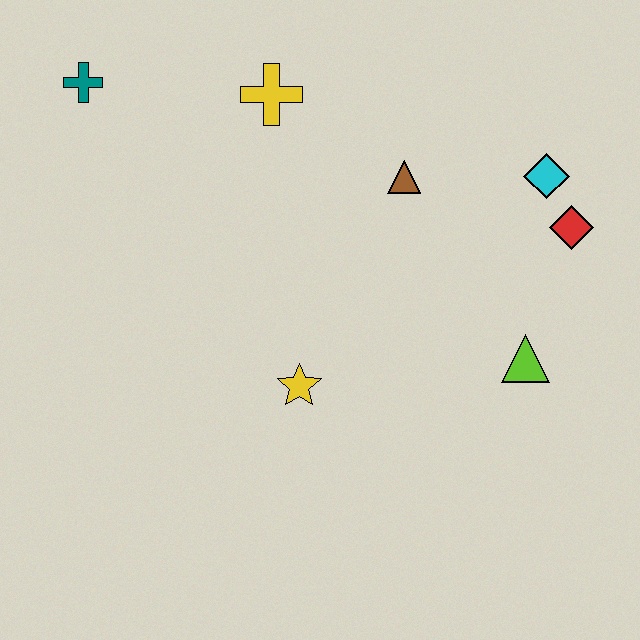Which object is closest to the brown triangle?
The cyan diamond is closest to the brown triangle.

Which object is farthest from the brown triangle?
The teal cross is farthest from the brown triangle.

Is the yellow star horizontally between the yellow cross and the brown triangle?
Yes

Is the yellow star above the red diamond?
No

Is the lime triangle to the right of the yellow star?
Yes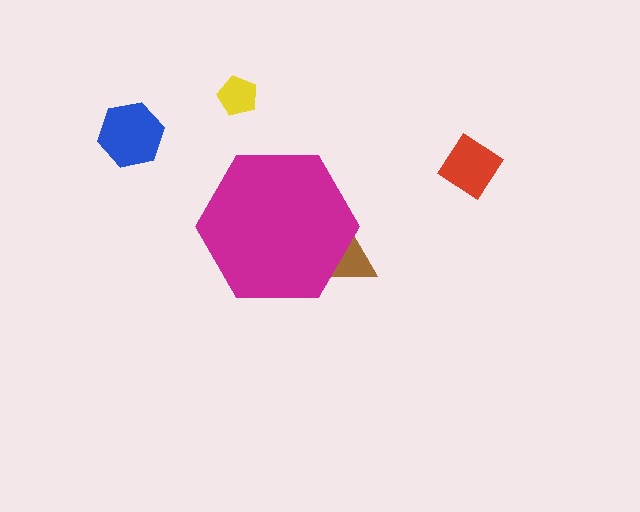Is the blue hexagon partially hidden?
No, the blue hexagon is fully visible.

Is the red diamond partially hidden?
No, the red diamond is fully visible.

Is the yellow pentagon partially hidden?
No, the yellow pentagon is fully visible.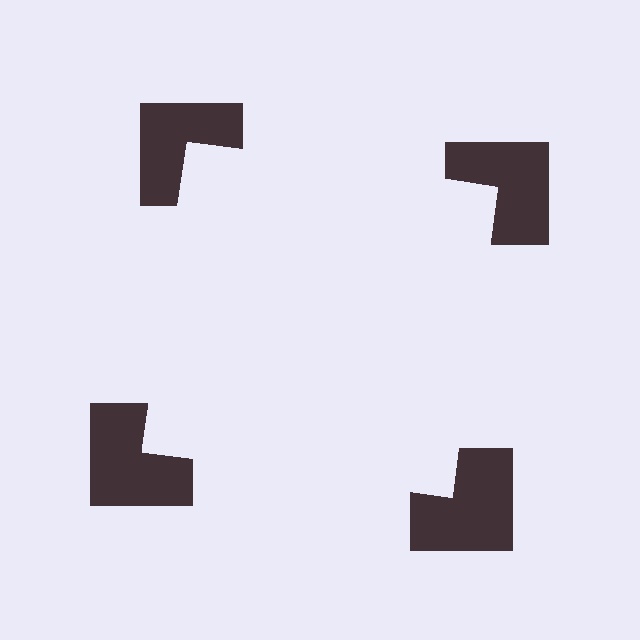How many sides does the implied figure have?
4 sides.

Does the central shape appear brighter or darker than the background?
It typically appears slightly brighter than the background, even though no actual brightness change is drawn.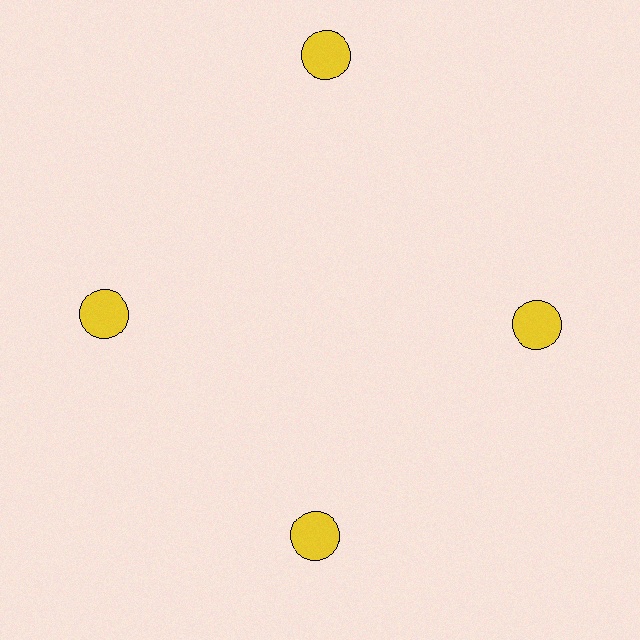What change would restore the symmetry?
The symmetry would be restored by moving it inward, back onto the ring so that all 4 circles sit at equal angles and equal distance from the center.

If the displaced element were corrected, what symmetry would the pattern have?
It would have 4-fold rotational symmetry — the pattern would map onto itself every 90 degrees.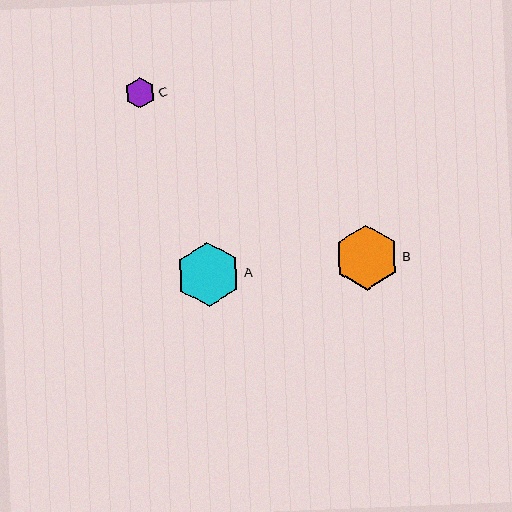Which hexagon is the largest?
Hexagon B is the largest with a size of approximately 65 pixels.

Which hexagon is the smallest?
Hexagon C is the smallest with a size of approximately 30 pixels.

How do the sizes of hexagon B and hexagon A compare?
Hexagon B and hexagon A are approximately the same size.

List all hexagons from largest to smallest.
From largest to smallest: B, A, C.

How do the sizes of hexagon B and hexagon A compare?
Hexagon B and hexagon A are approximately the same size.